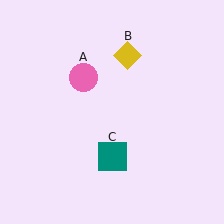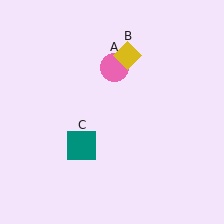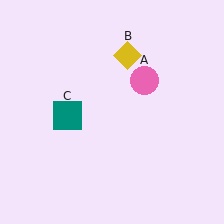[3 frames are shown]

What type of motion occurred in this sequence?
The pink circle (object A), teal square (object C) rotated clockwise around the center of the scene.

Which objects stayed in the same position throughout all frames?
Yellow diamond (object B) remained stationary.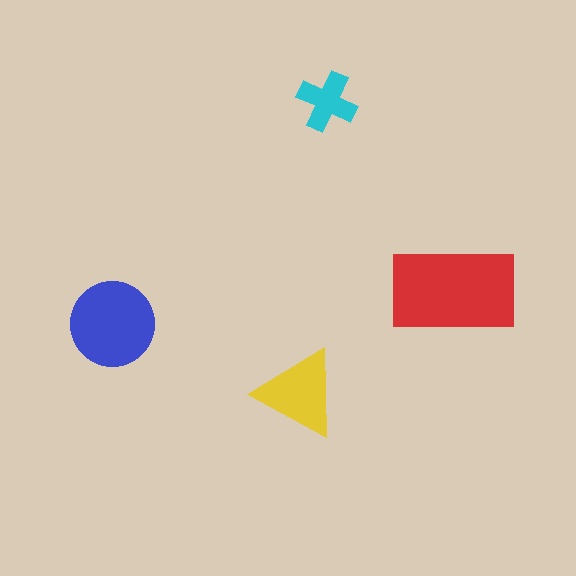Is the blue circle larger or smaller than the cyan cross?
Larger.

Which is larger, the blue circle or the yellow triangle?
The blue circle.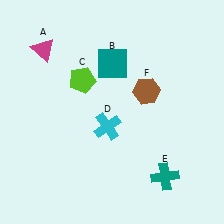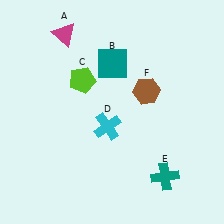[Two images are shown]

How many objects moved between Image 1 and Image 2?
1 object moved between the two images.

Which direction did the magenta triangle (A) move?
The magenta triangle (A) moved right.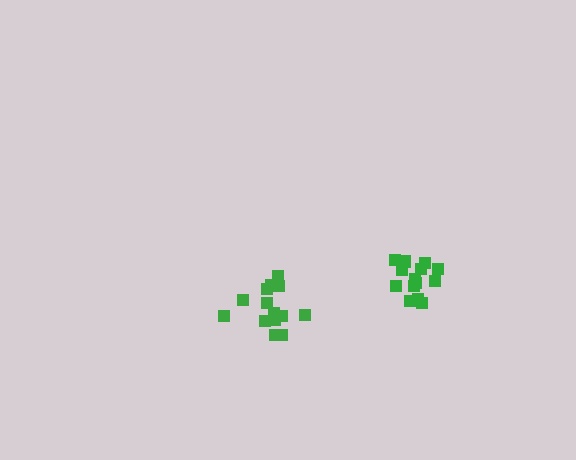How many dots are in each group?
Group 1: 14 dots, Group 2: 14 dots (28 total).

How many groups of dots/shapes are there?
There are 2 groups.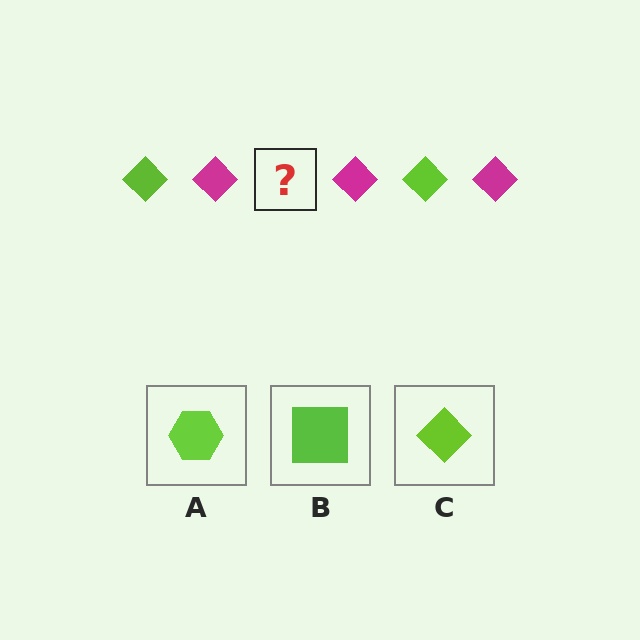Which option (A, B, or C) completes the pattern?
C.